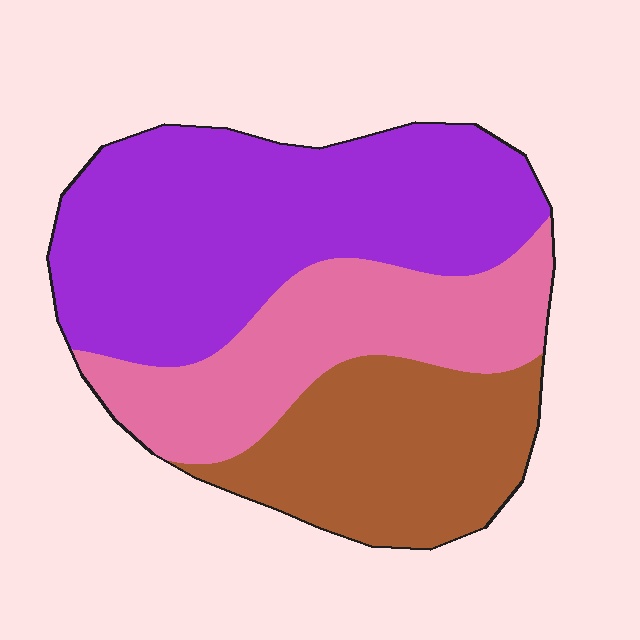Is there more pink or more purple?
Purple.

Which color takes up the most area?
Purple, at roughly 45%.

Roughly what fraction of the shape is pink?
Pink takes up about one quarter (1/4) of the shape.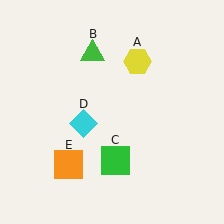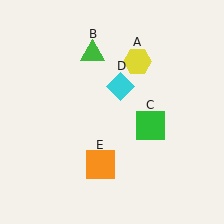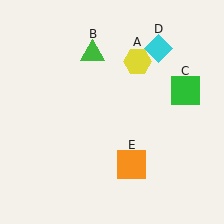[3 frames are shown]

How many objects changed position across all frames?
3 objects changed position: green square (object C), cyan diamond (object D), orange square (object E).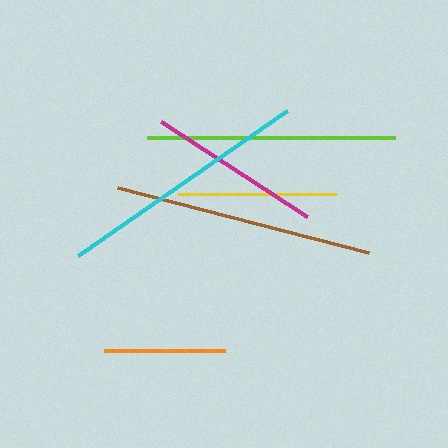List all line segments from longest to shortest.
From longest to shortest: brown, cyan, lime, magenta, yellow, orange.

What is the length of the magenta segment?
The magenta segment is approximately 174 pixels long.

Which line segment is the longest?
The brown line is the longest at approximately 260 pixels.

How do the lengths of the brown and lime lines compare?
The brown and lime lines are approximately the same length.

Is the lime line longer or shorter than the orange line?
The lime line is longer than the orange line.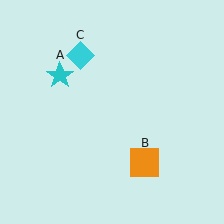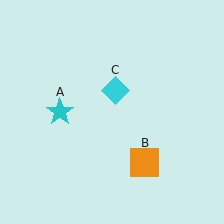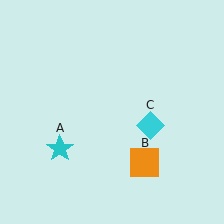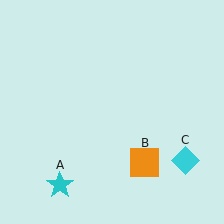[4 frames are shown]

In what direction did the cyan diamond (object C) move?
The cyan diamond (object C) moved down and to the right.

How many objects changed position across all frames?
2 objects changed position: cyan star (object A), cyan diamond (object C).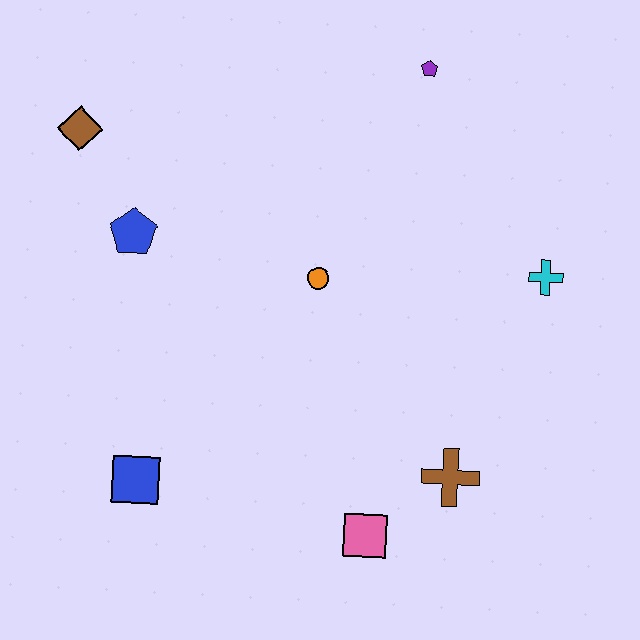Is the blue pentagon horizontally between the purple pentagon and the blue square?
No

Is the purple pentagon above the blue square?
Yes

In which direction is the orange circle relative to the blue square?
The orange circle is above the blue square.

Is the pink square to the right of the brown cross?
No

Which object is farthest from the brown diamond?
The brown cross is farthest from the brown diamond.